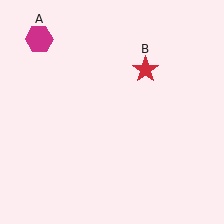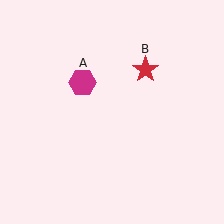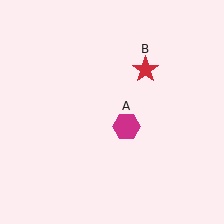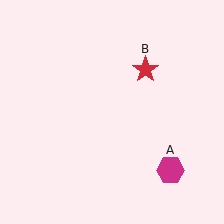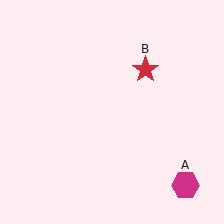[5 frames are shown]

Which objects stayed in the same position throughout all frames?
Red star (object B) remained stationary.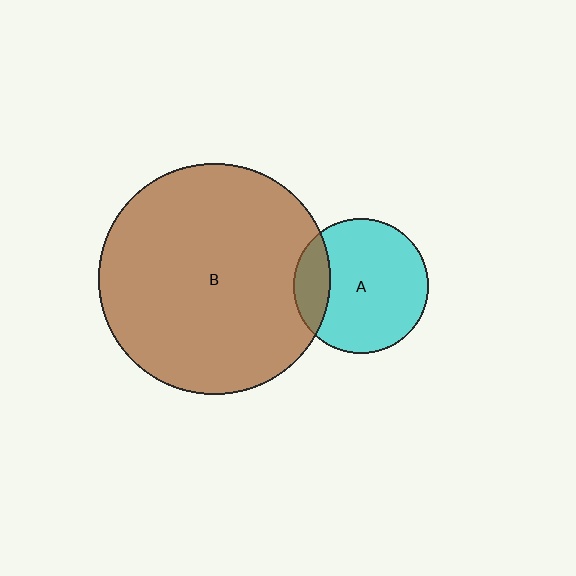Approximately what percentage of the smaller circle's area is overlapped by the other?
Approximately 20%.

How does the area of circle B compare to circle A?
Approximately 2.9 times.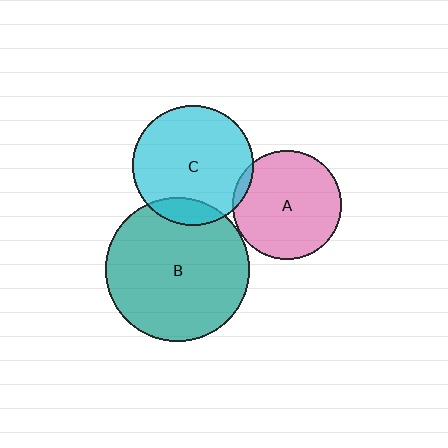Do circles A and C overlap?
Yes.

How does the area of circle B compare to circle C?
Approximately 1.4 times.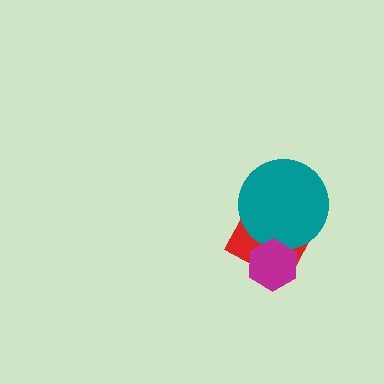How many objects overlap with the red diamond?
2 objects overlap with the red diamond.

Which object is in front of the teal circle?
The magenta hexagon is in front of the teal circle.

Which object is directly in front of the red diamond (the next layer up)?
The teal circle is directly in front of the red diamond.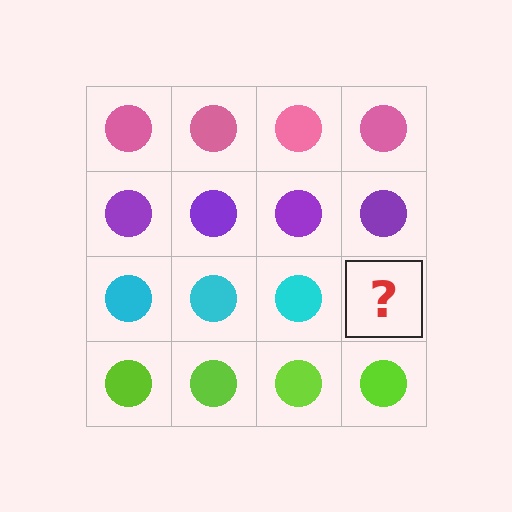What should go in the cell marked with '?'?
The missing cell should contain a cyan circle.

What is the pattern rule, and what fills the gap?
The rule is that each row has a consistent color. The gap should be filled with a cyan circle.